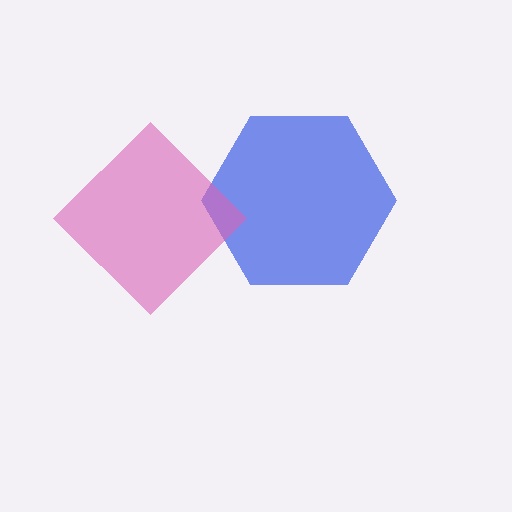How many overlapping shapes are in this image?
There are 2 overlapping shapes in the image.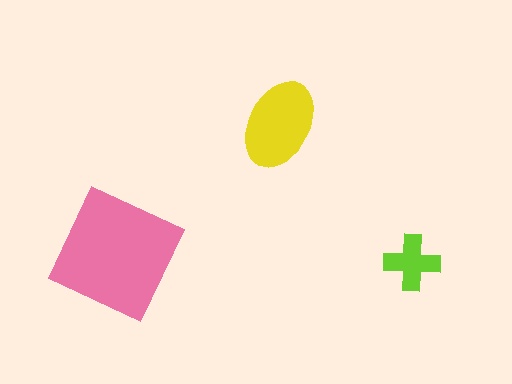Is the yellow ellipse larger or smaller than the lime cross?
Larger.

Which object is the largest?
The pink square.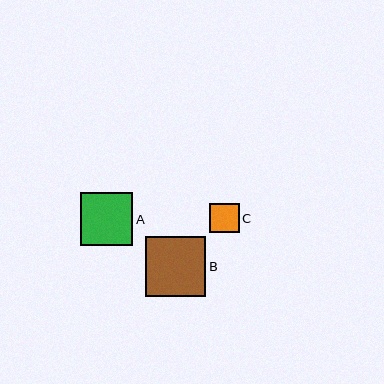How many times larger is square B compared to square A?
Square B is approximately 1.1 times the size of square A.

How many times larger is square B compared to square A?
Square B is approximately 1.1 times the size of square A.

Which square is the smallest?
Square C is the smallest with a size of approximately 29 pixels.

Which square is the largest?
Square B is the largest with a size of approximately 60 pixels.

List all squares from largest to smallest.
From largest to smallest: B, A, C.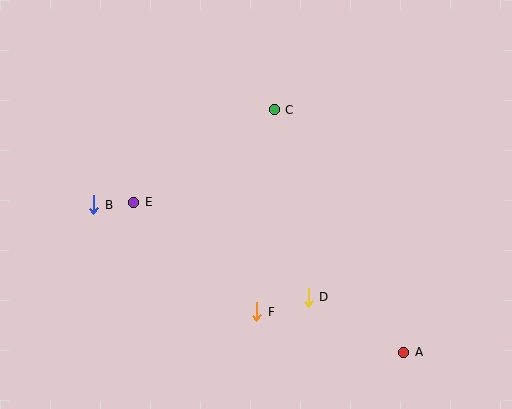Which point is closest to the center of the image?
Point C at (274, 110) is closest to the center.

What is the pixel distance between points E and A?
The distance between E and A is 309 pixels.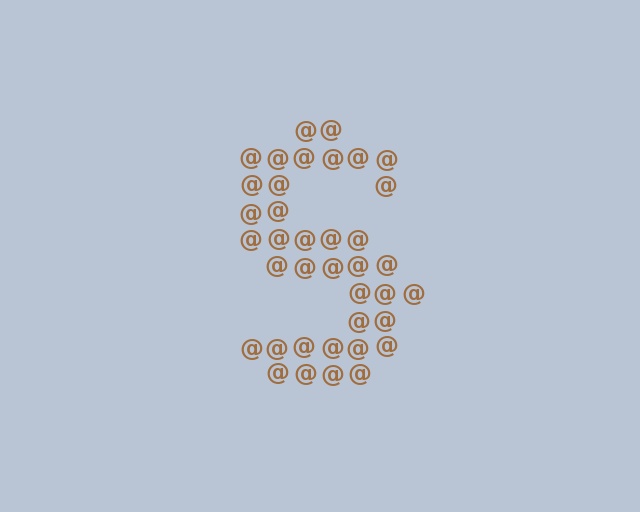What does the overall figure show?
The overall figure shows the letter S.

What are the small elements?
The small elements are at signs.